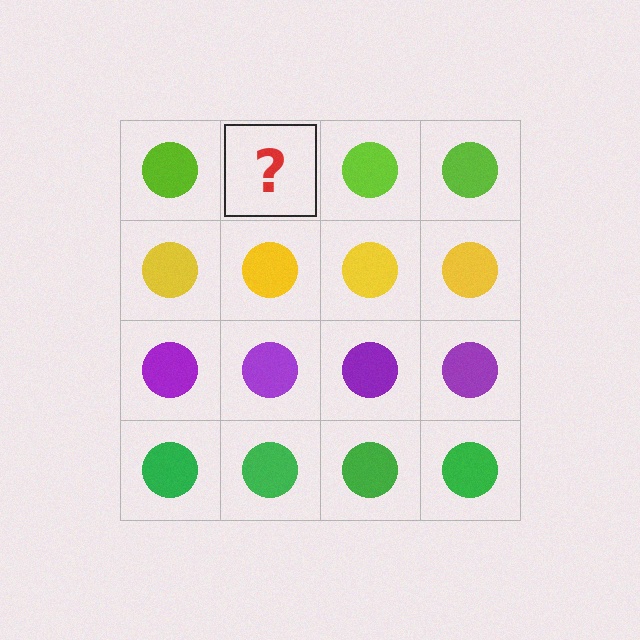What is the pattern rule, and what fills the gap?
The rule is that each row has a consistent color. The gap should be filled with a lime circle.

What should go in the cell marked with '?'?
The missing cell should contain a lime circle.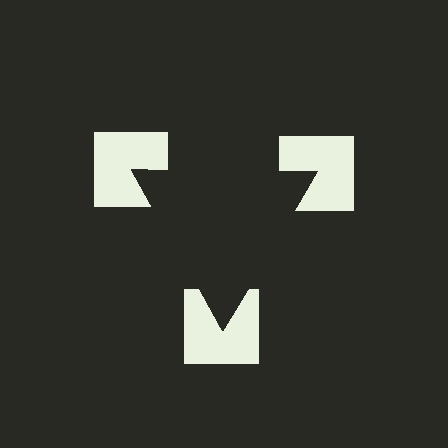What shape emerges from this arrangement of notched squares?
An illusory triangle — its edges are inferred from the aligned wedge cuts in the notched squares, not physically drawn.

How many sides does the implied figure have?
3 sides.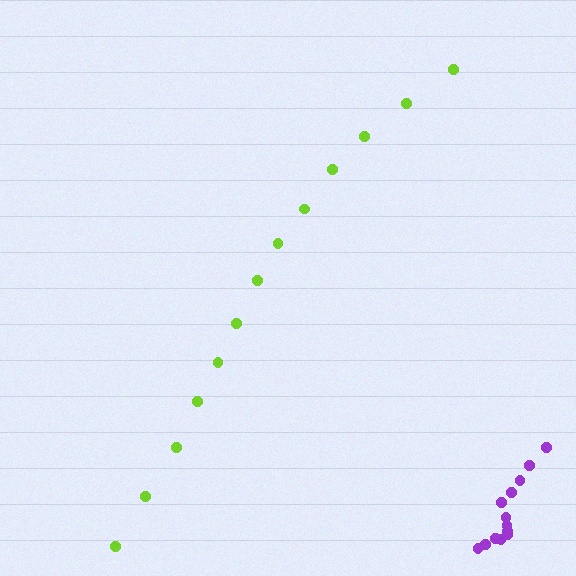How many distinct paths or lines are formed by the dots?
There are 2 distinct paths.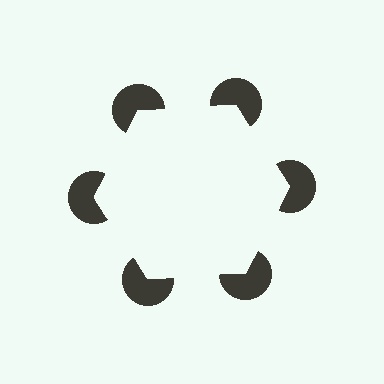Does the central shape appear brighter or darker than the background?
It typically appears slightly brighter than the background, even though no actual brightness change is drawn.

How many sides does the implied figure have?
6 sides.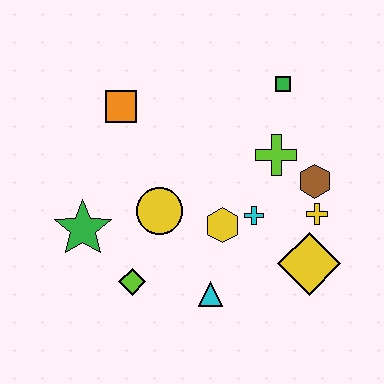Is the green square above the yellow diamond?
Yes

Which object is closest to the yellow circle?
The yellow hexagon is closest to the yellow circle.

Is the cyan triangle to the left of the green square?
Yes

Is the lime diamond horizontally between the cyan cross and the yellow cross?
No